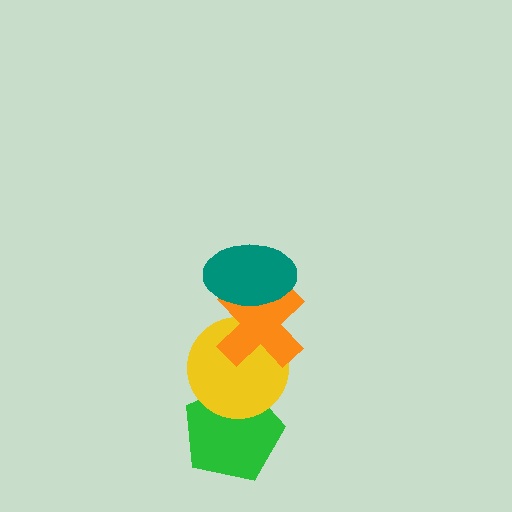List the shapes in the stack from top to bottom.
From top to bottom: the teal ellipse, the orange cross, the yellow circle, the green pentagon.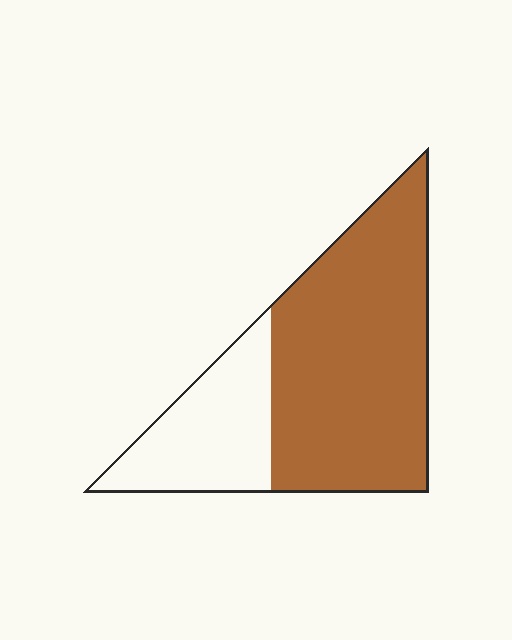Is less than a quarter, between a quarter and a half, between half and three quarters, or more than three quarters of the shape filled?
Between half and three quarters.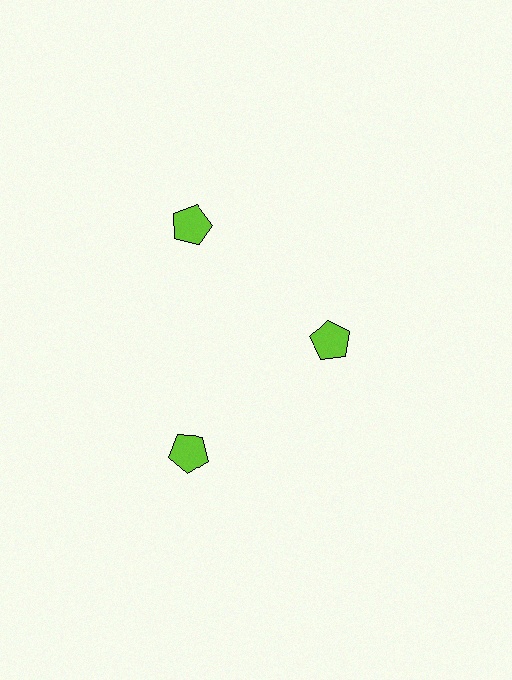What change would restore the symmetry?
The symmetry would be restored by moving it outward, back onto the ring so that all 3 pentagons sit at equal angles and equal distance from the center.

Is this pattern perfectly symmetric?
No. The 3 lime pentagons are arranged in a ring, but one element near the 3 o'clock position is pulled inward toward the center, breaking the 3-fold rotational symmetry.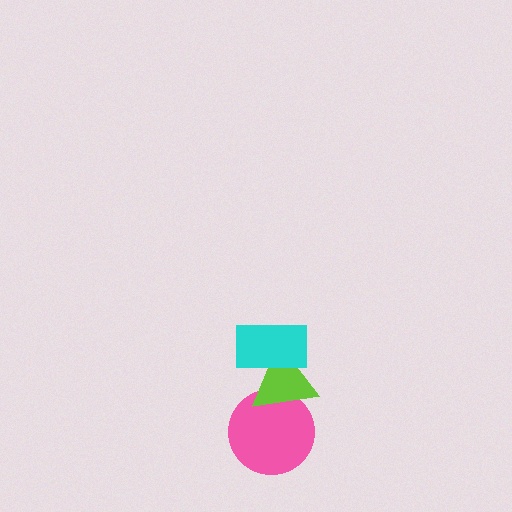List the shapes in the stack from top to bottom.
From top to bottom: the cyan rectangle, the lime triangle, the pink circle.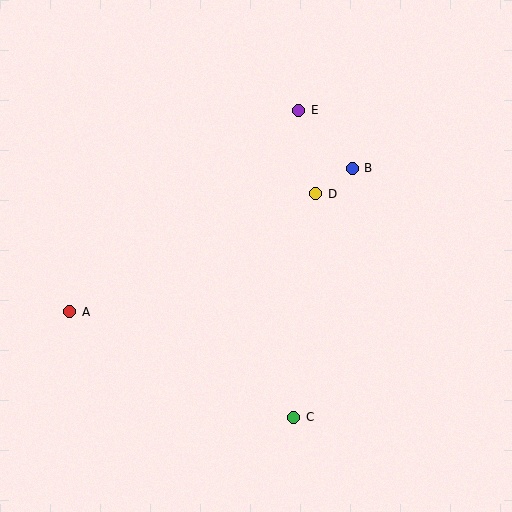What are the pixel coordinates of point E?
Point E is at (299, 110).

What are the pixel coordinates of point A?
Point A is at (70, 312).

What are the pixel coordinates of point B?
Point B is at (352, 168).